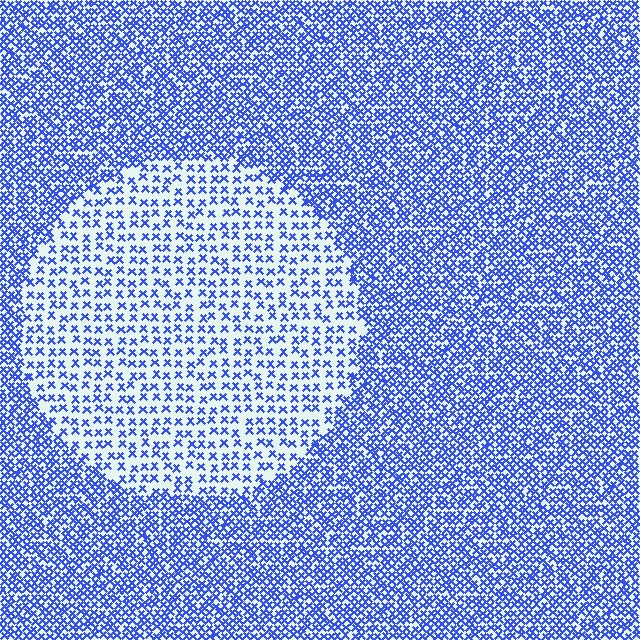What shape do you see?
I see a circle.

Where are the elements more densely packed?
The elements are more densely packed outside the circle boundary.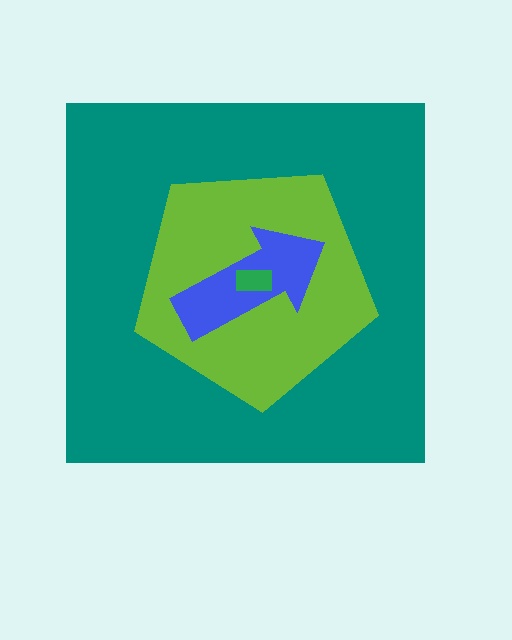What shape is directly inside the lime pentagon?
The blue arrow.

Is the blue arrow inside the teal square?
Yes.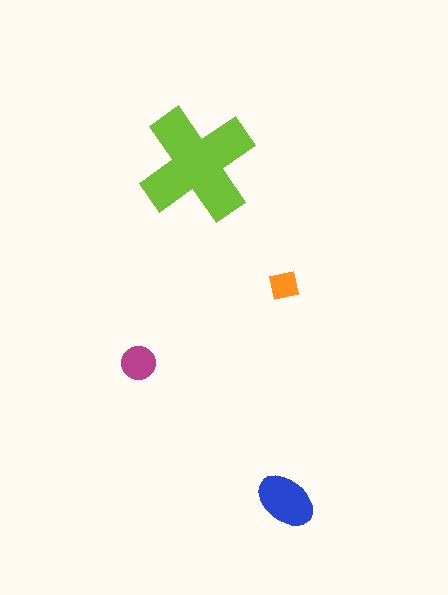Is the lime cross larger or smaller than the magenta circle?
Larger.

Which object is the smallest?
The orange square.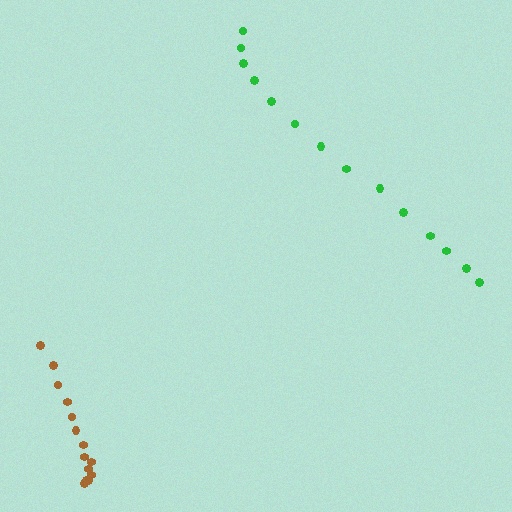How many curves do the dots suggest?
There are 2 distinct paths.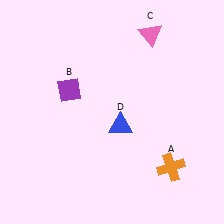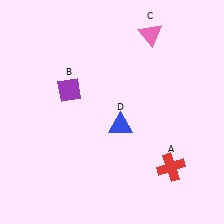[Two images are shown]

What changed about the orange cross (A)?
In Image 1, A is orange. In Image 2, it changed to red.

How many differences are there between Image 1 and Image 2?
There is 1 difference between the two images.